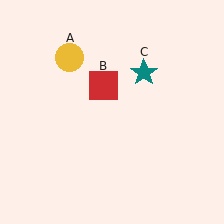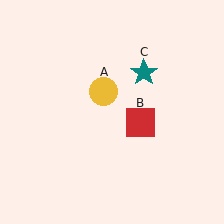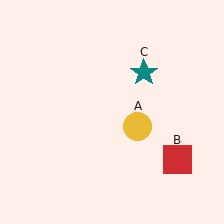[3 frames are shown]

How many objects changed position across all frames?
2 objects changed position: yellow circle (object A), red square (object B).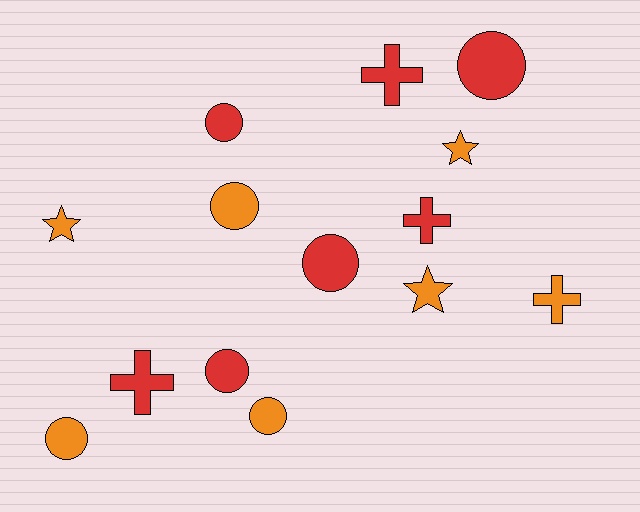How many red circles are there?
There are 4 red circles.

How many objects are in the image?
There are 14 objects.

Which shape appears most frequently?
Circle, with 7 objects.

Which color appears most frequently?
Red, with 7 objects.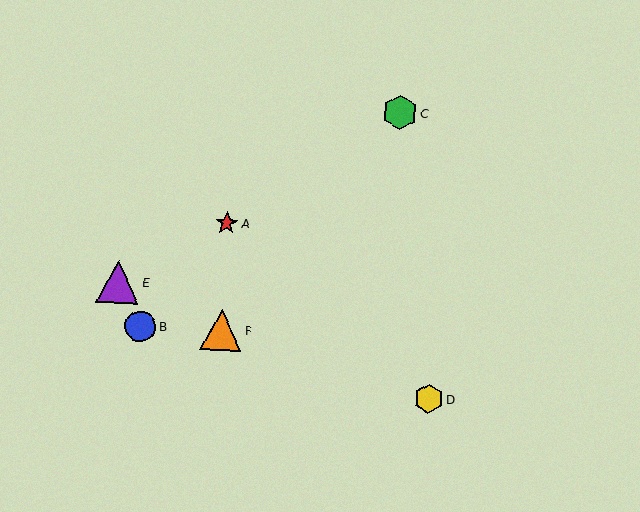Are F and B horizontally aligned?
Yes, both are at y≈330.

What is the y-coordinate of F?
Object F is at y≈330.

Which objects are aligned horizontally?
Objects B, F are aligned horizontally.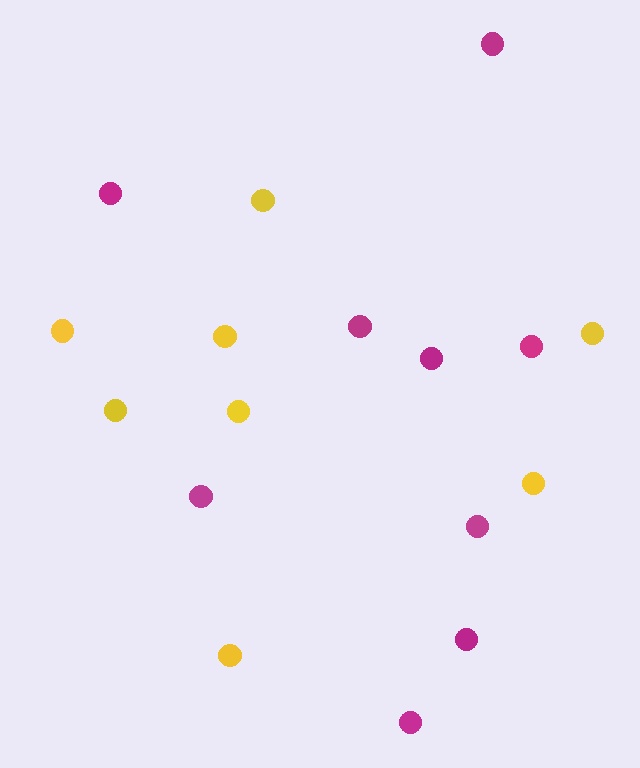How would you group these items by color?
There are 2 groups: one group of magenta circles (9) and one group of yellow circles (8).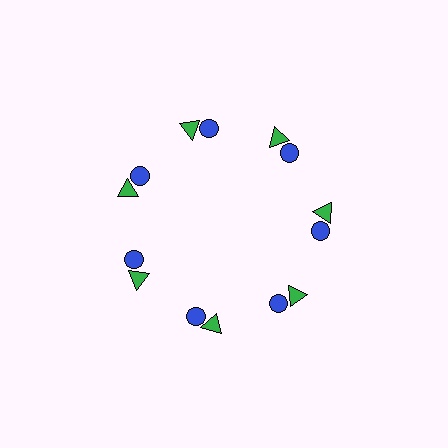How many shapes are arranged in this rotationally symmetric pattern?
There are 14 shapes, arranged in 7 groups of 2.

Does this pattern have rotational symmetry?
Yes, this pattern has 7-fold rotational symmetry. It looks the same after rotating 51 degrees around the center.